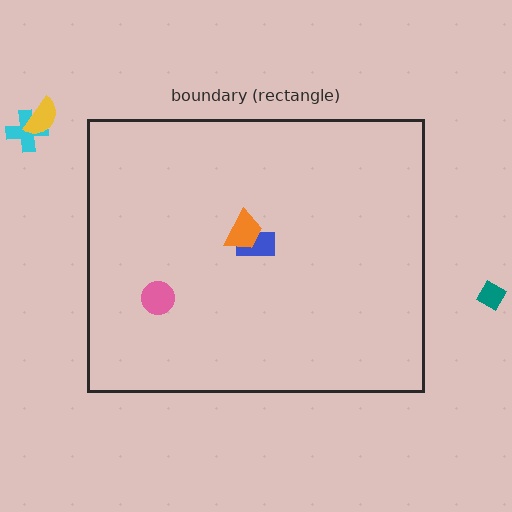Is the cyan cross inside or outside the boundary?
Outside.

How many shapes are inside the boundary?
3 inside, 3 outside.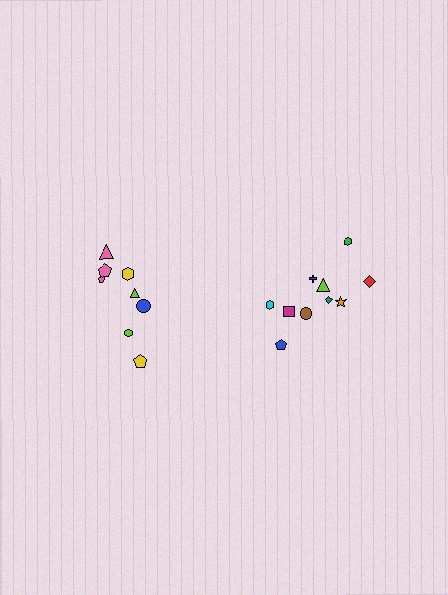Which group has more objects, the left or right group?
The right group.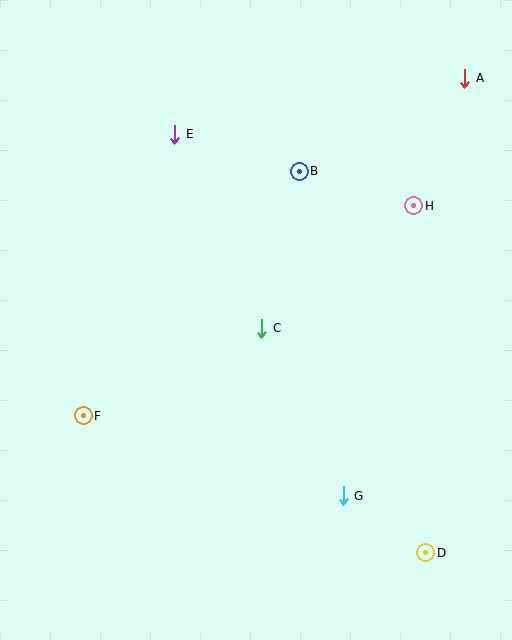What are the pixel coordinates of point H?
Point H is at (414, 206).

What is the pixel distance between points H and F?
The distance between H and F is 392 pixels.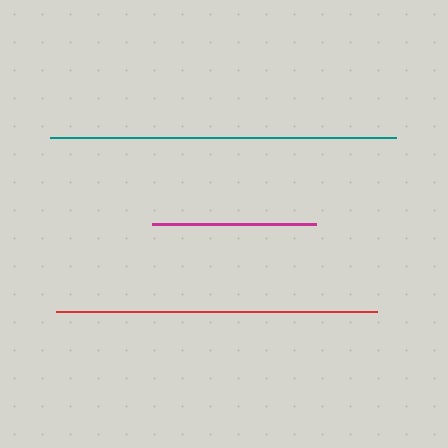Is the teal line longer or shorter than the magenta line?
The teal line is longer than the magenta line.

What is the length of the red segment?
The red segment is approximately 322 pixels long.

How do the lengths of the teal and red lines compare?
The teal and red lines are approximately the same length.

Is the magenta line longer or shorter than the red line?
The red line is longer than the magenta line.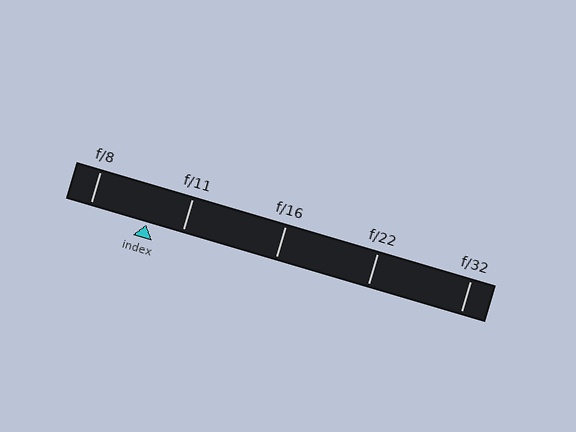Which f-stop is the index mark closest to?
The index mark is closest to f/11.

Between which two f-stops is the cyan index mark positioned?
The index mark is between f/8 and f/11.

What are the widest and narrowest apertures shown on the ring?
The widest aperture shown is f/8 and the narrowest is f/32.